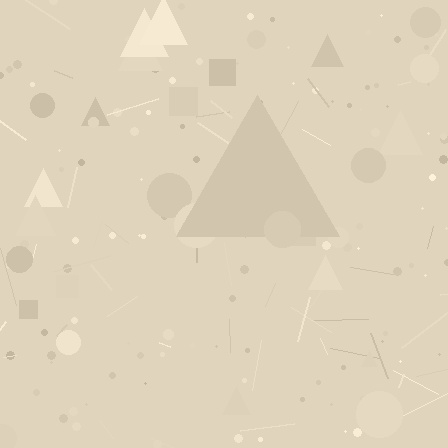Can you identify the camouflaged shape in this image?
The camouflaged shape is a triangle.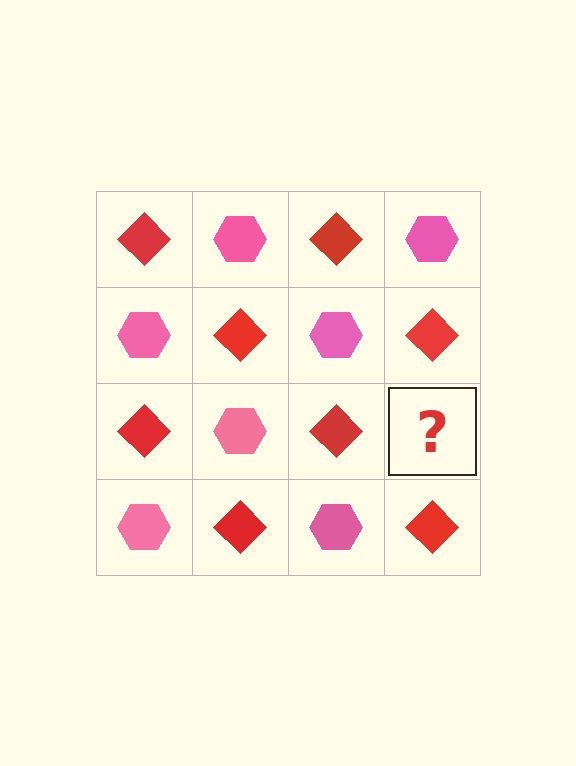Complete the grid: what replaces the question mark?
The question mark should be replaced with a pink hexagon.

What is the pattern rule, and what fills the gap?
The rule is that it alternates red diamond and pink hexagon in a checkerboard pattern. The gap should be filled with a pink hexagon.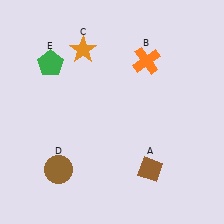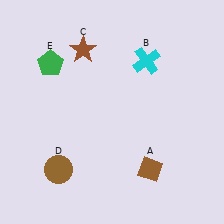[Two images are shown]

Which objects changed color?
B changed from orange to cyan. C changed from orange to brown.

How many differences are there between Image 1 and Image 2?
There are 2 differences between the two images.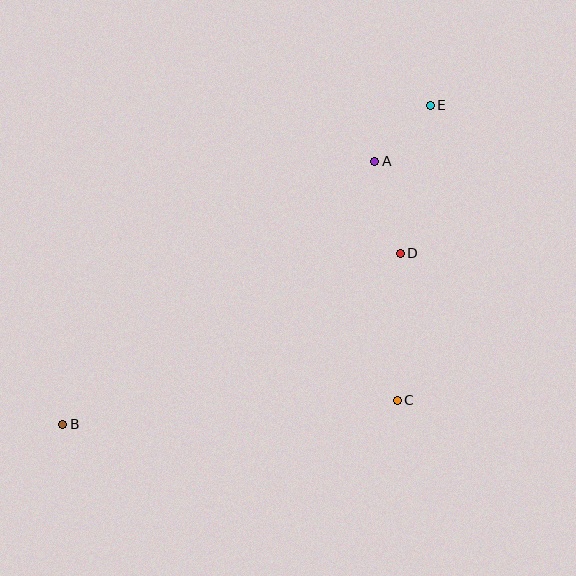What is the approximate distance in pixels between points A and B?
The distance between A and B is approximately 408 pixels.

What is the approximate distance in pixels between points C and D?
The distance between C and D is approximately 147 pixels.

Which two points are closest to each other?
Points A and E are closest to each other.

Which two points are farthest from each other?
Points B and E are farthest from each other.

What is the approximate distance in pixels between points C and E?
The distance between C and E is approximately 297 pixels.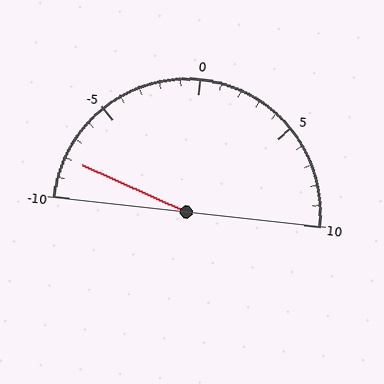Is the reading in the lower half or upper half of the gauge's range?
The reading is in the lower half of the range (-10 to 10).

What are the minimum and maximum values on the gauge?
The gauge ranges from -10 to 10.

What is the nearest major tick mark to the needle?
The nearest major tick mark is -10.